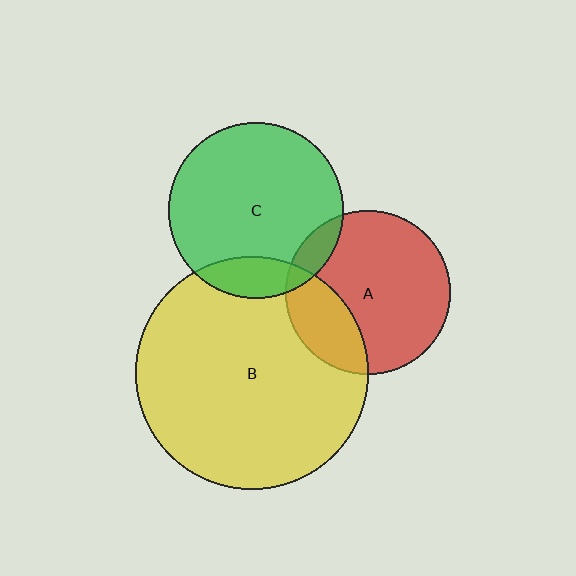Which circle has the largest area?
Circle B (yellow).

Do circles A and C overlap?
Yes.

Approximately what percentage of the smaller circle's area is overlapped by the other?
Approximately 10%.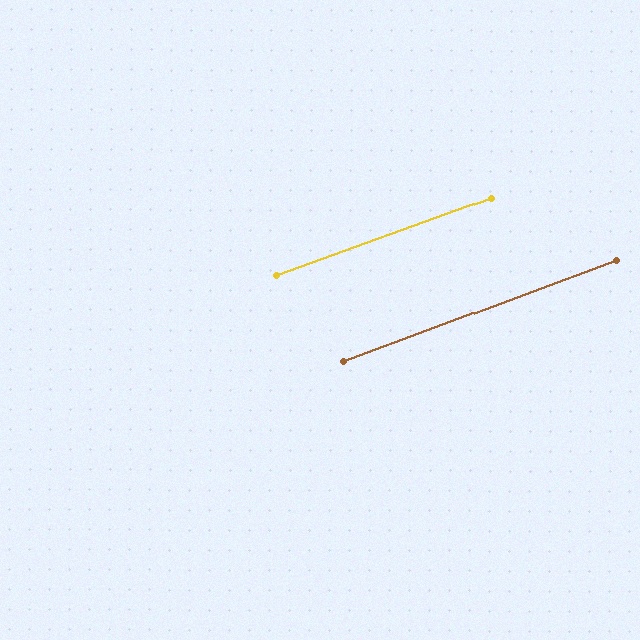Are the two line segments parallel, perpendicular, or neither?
Parallel — their directions differ by only 0.7°.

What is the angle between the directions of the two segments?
Approximately 1 degree.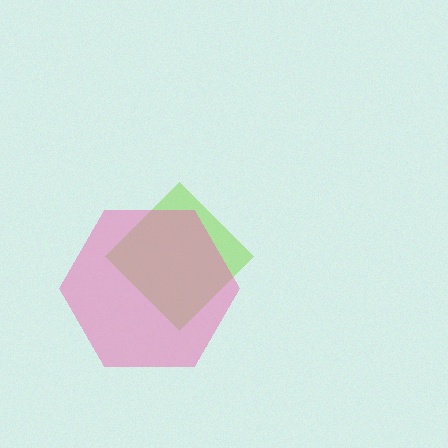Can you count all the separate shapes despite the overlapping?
Yes, there are 2 separate shapes.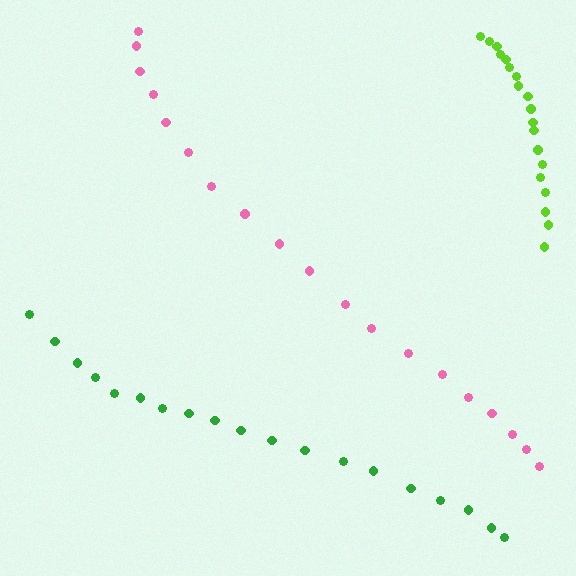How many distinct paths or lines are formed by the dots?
There are 3 distinct paths.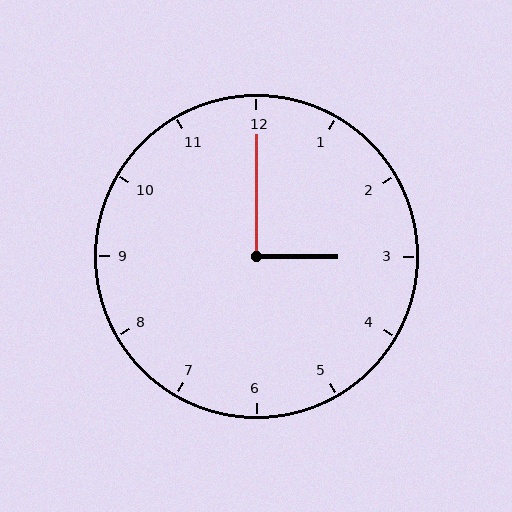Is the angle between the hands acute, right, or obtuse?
It is right.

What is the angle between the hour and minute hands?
Approximately 90 degrees.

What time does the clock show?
3:00.